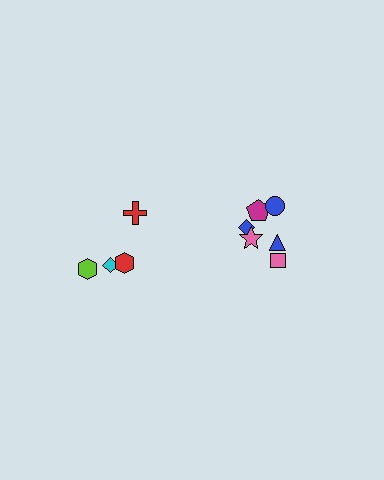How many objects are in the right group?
There are 6 objects.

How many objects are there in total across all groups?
There are 10 objects.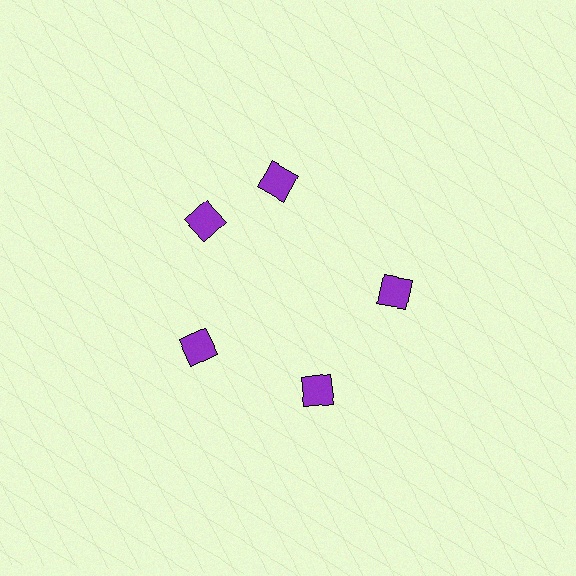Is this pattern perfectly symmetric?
No. The 5 purple squares are arranged in a ring, but one element near the 1 o'clock position is rotated out of alignment along the ring, breaking the 5-fold rotational symmetry.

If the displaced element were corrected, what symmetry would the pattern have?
It would have 5-fold rotational symmetry — the pattern would map onto itself every 72 degrees.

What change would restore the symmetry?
The symmetry would be restored by rotating it back into even spacing with its neighbors so that all 5 squares sit at equal angles and equal distance from the center.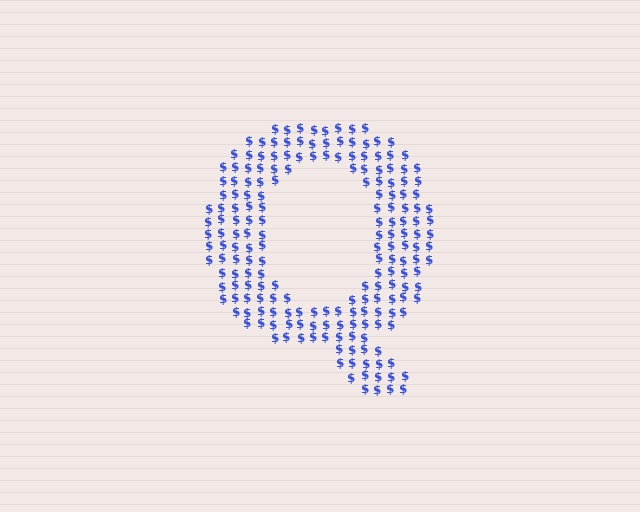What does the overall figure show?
The overall figure shows the letter Q.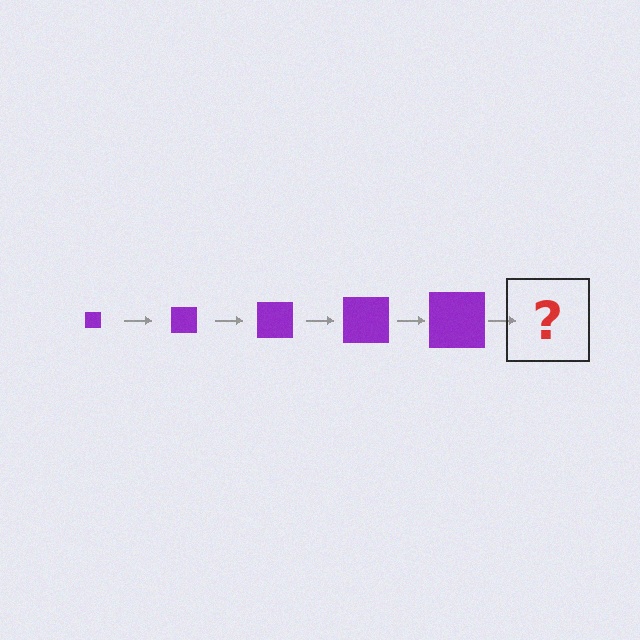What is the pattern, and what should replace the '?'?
The pattern is that the square gets progressively larger each step. The '?' should be a purple square, larger than the previous one.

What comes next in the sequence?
The next element should be a purple square, larger than the previous one.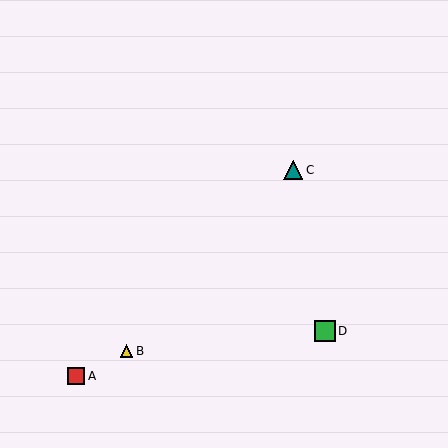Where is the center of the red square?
The center of the red square is at (76, 376).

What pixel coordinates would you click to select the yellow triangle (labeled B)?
Click at (127, 351) to select the yellow triangle B.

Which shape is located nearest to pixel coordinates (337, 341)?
The green square (labeled D) at (325, 331) is nearest to that location.